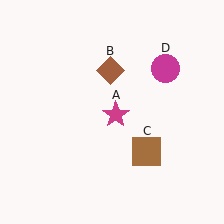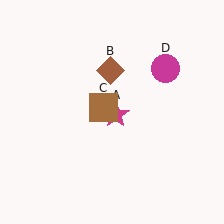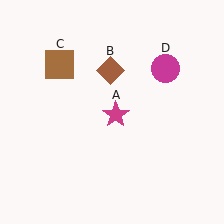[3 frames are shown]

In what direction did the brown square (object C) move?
The brown square (object C) moved up and to the left.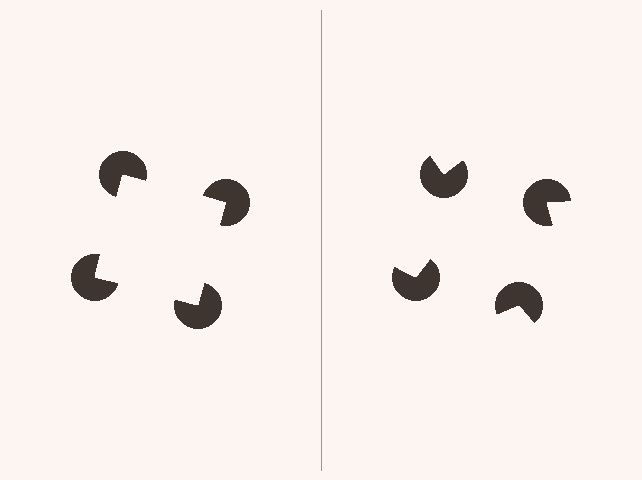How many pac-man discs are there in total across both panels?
8 — 4 on each side.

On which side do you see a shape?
An illusory square appears on the left side. On the right side the wedge cuts are rotated, so no coherent shape forms.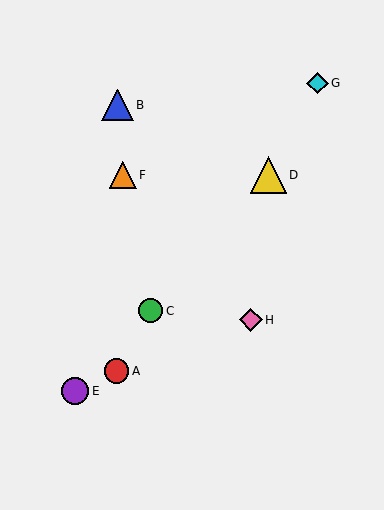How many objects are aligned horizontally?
2 objects (D, F) are aligned horizontally.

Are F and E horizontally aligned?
No, F is at y≈175 and E is at y≈391.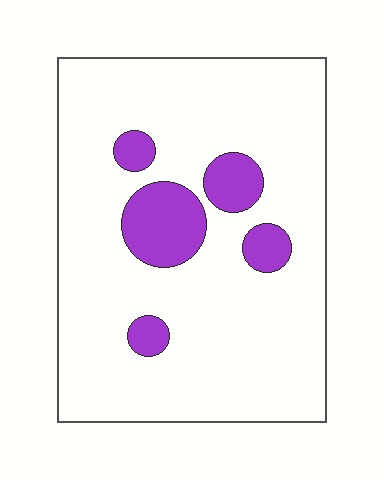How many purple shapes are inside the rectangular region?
5.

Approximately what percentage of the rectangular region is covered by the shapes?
Approximately 15%.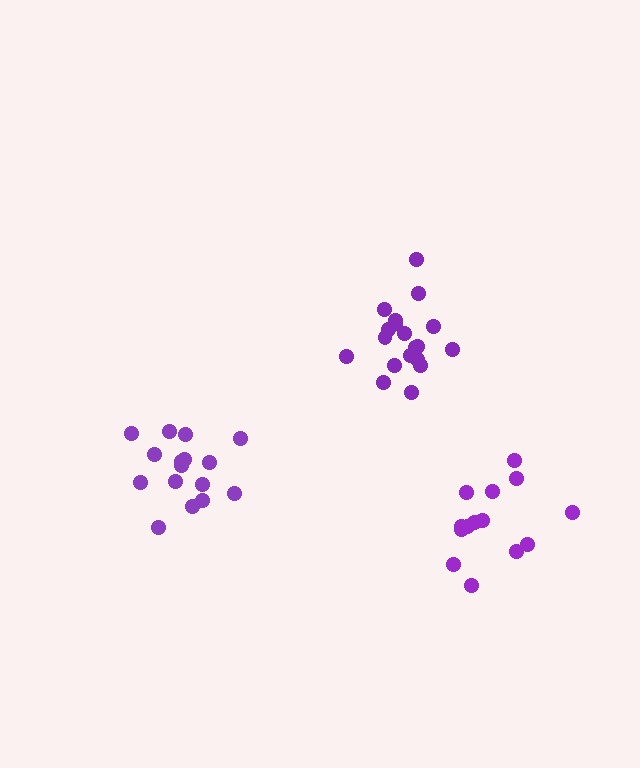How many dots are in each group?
Group 1: 14 dots, Group 2: 16 dots, Group 3: 19 dots (49 total).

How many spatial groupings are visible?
There are 3 spatial groupings.